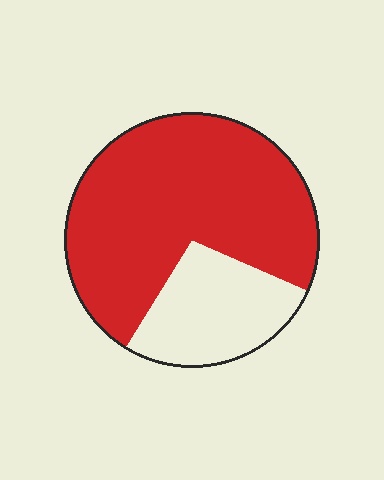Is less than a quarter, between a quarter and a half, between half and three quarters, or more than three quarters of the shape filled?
Between half and three quarters.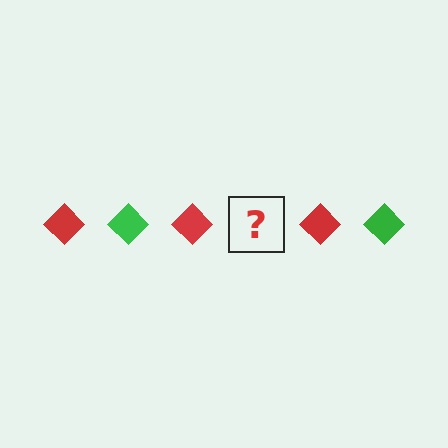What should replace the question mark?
The question mark should be replaced with a green diamond.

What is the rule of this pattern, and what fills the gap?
The rule is that the pattern cycles through red, green diamonds. The gap should be filled with a green diamond.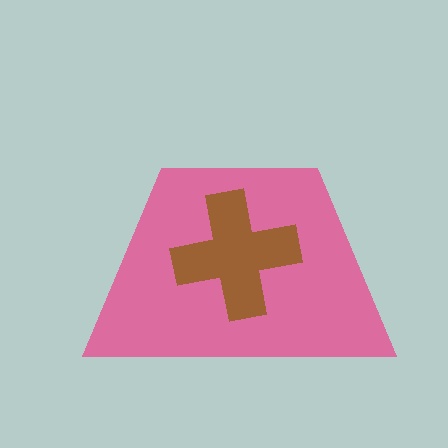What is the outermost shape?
The pink trapezoid.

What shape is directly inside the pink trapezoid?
The brown cross.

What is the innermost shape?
The brown cross.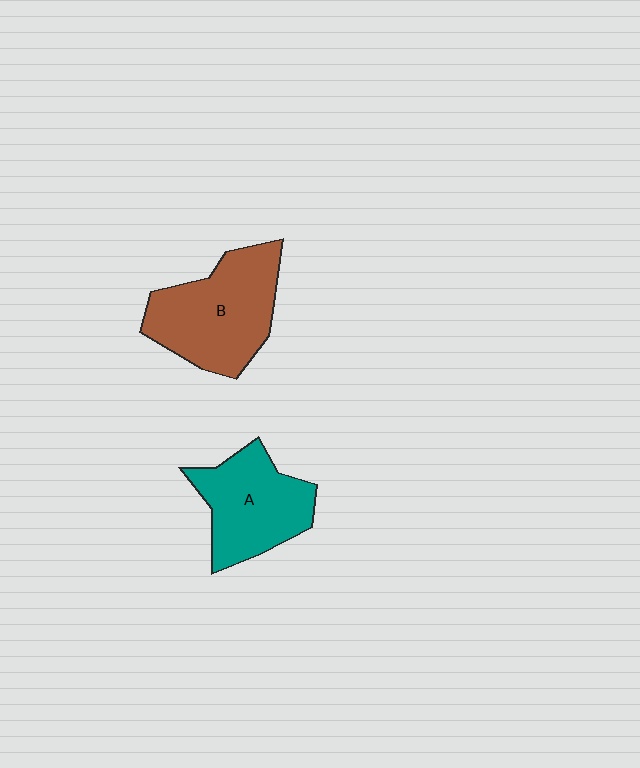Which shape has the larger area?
Shape B (brown).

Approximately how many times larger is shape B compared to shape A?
Approximately 1.2 times.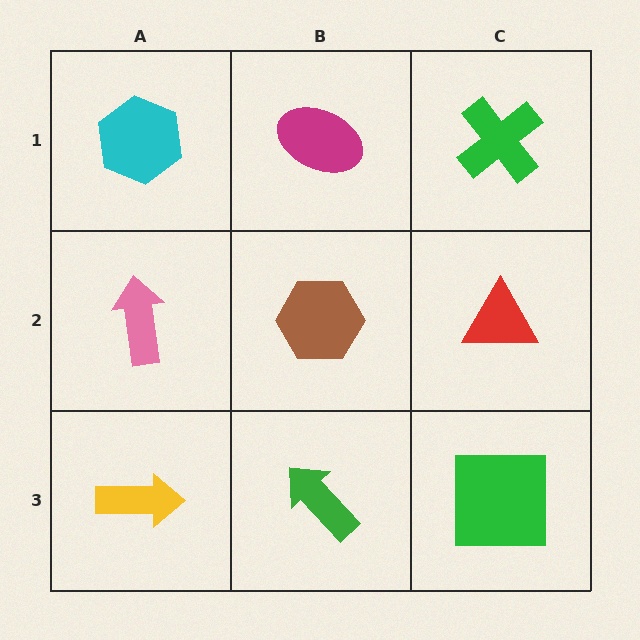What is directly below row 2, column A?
A yellow arrow.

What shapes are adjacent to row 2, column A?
A cyan hexagon (row 1, column A), a yellow arrow (row 3, column A), a brown hexagon (row 2, column B).